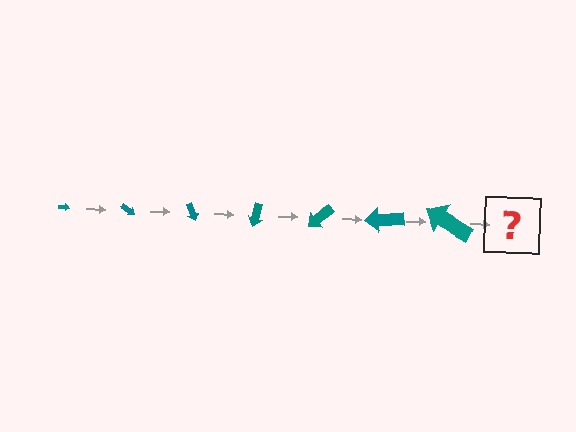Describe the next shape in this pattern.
It should be an arrow, larger than the previous one and rotated 245 degrees from the start.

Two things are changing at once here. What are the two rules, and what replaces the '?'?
The two rules are that the arrow grows larger each step and it rotates 35 degrees each step. The '?' should be an arrow, larger than the previous one and rotated 245 degrees from the start.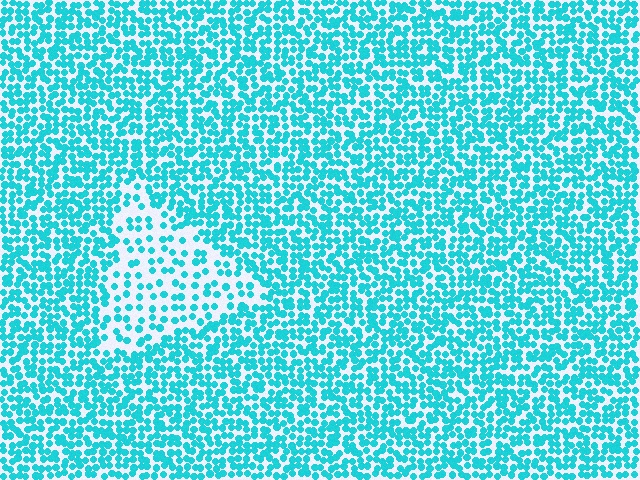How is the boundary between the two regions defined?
The boundary is defined by a change in element density (approximately 2.2x ratio). All elements are the same color, size, and shape.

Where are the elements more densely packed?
The elements are more densely packed outside the triangle boundary.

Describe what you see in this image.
The image contains small cyan elements arranged at two different densities. A triangle-shaped region is visible where the elements are less densely packed than the surrounding area.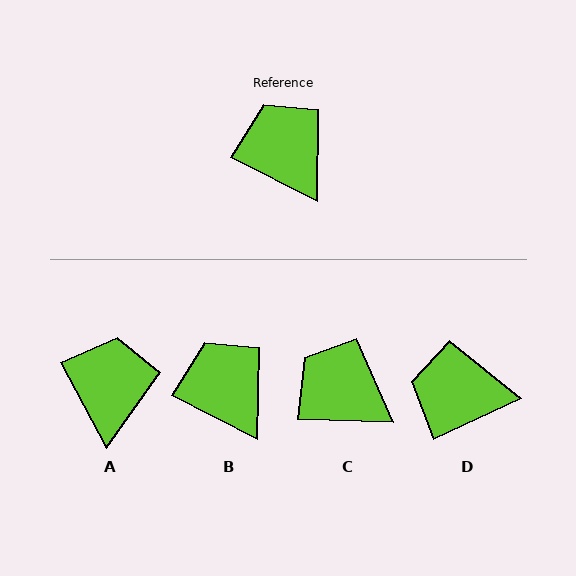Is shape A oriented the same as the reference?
No, it is off by about 34 degrees.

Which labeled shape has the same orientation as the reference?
B.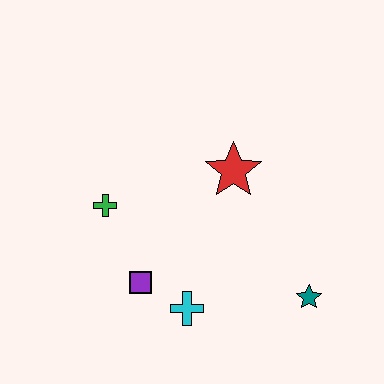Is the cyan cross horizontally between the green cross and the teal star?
Yes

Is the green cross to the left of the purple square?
Yes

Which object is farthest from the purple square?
The teal star is farthest from the purple square.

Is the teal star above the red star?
No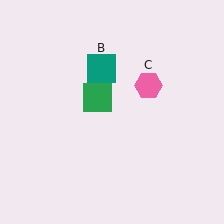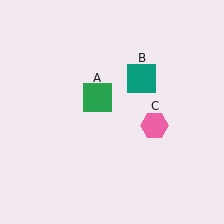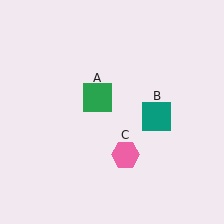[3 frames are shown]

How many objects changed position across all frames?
2 objects changed position: teal square (object B), pink hexagon (object C).